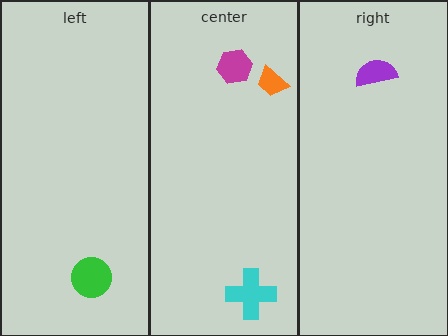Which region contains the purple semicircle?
The right region.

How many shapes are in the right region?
1.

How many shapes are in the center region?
3.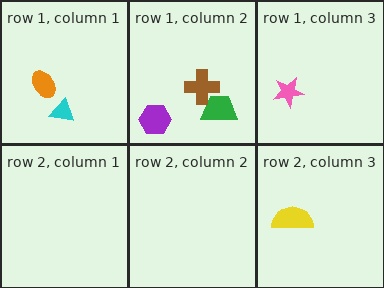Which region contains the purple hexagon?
The row 1, column 2 region.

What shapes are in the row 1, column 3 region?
The pink star.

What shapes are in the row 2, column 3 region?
The yellow semicircle.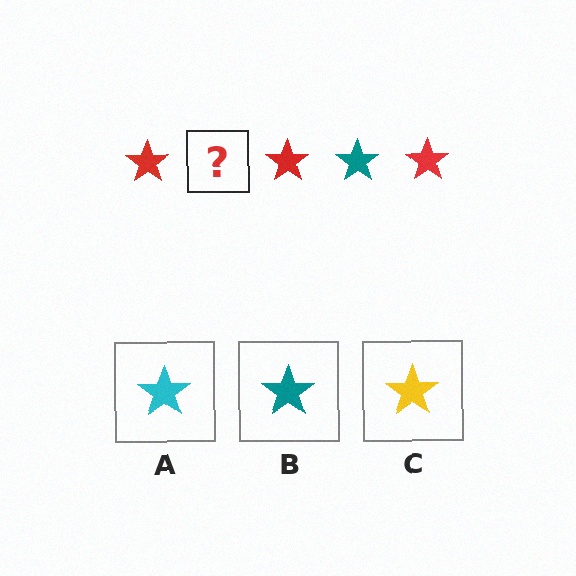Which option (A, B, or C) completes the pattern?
B.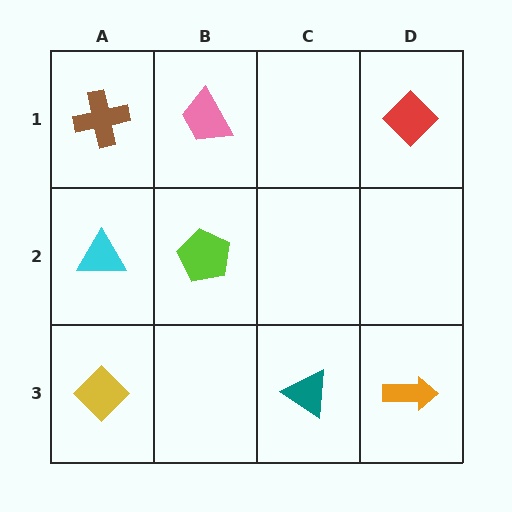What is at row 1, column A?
A brown cross.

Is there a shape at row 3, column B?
No, that cell is empty.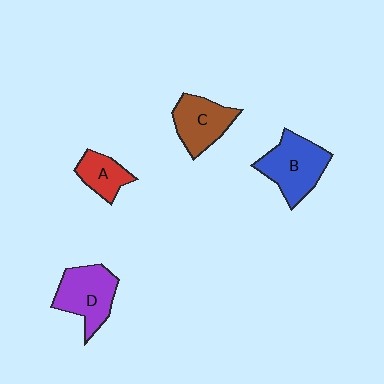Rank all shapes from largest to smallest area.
From largest to smallest: B (blue), D (purple), C (brown), A (red).